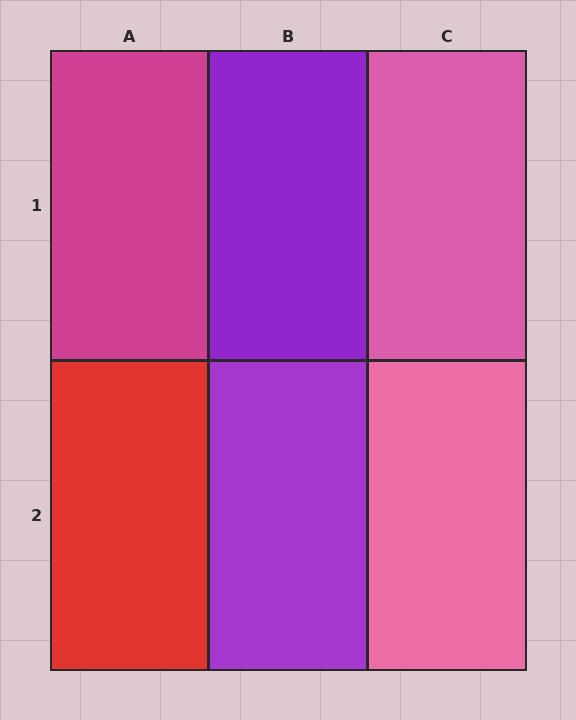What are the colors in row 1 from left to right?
Magenta, purple, pink.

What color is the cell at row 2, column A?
Red.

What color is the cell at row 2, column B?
Purple.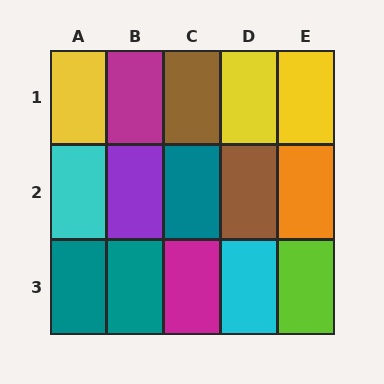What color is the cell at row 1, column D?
Yellow.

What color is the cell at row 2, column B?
Purple.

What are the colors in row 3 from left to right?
Teal, teal, magenta, cyan, lime.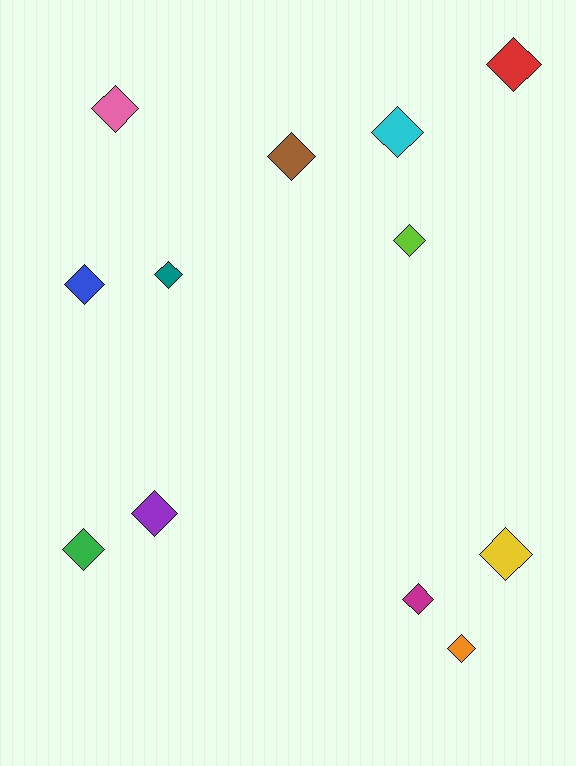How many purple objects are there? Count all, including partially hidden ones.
There is 1 purple object.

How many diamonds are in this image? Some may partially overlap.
There are 12 diamonds.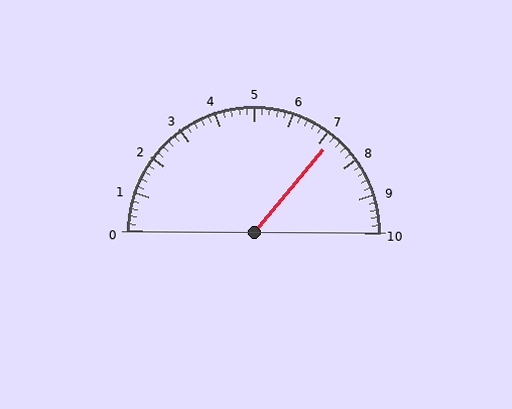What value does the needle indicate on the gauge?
The needle indicates approximately 7.2.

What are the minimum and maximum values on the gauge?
The gauge ranges from 0 to 10.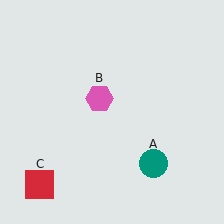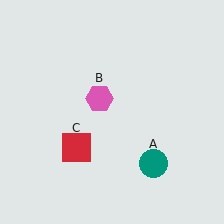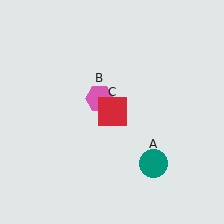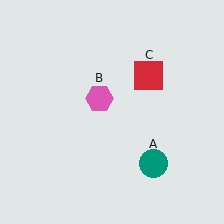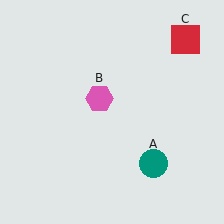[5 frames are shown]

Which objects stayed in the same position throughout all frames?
Teal circle (object A) and pink hexagon (object B) remained stationary.